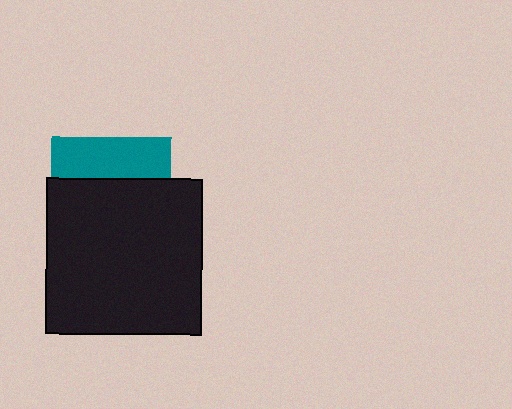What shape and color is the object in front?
The object in front is a black square.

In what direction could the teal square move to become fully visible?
The teal square could move up. That would shift it out from behind the black square entirely.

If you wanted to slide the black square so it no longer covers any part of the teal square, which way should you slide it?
Slide it down — that is the most direct way to separate the two shapes.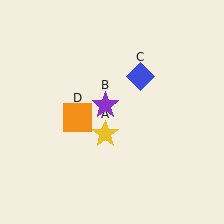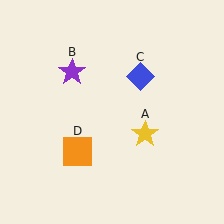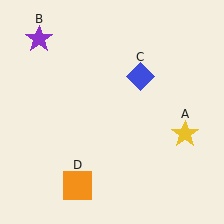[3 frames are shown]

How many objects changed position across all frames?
3 objects changed position: yellow star (object A), purple star (object B), orange square (object D).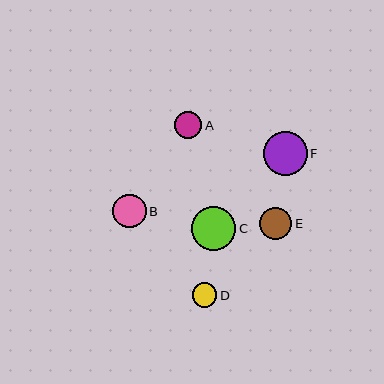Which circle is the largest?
Circle C is the largest with a size of approximately 44 pixels.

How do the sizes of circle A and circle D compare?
Circle A and circle D are approximately the same size.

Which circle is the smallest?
Circle D is the smallest with a size of approximately 24 pixels.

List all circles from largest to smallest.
From largest to smallest: C, F, B, E, A, D.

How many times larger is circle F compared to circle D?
Circle F is approximately 1.8 times the size of circle D.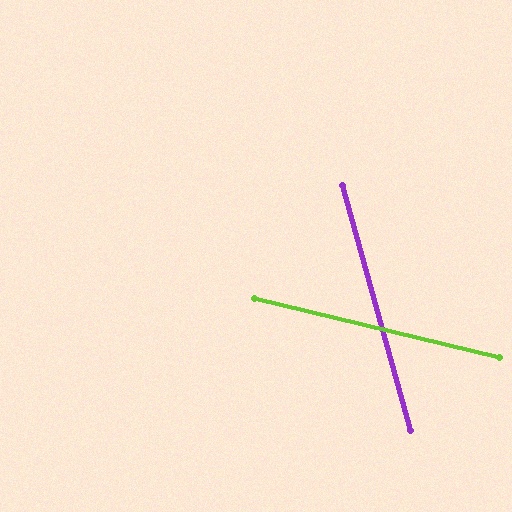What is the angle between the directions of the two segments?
Approximately 61 degrees.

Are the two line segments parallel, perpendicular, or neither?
Neither parallel nor perpendicular — they differ by about 61°.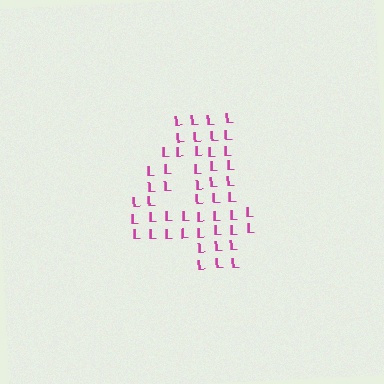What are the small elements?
The small elements are letter L's.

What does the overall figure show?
The overall figure shows the digit 4.